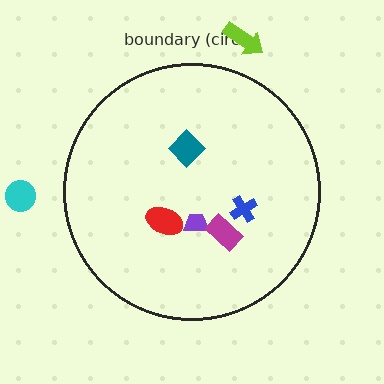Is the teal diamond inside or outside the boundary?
Inside.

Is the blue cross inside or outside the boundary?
Inside.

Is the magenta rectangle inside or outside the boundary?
Inside.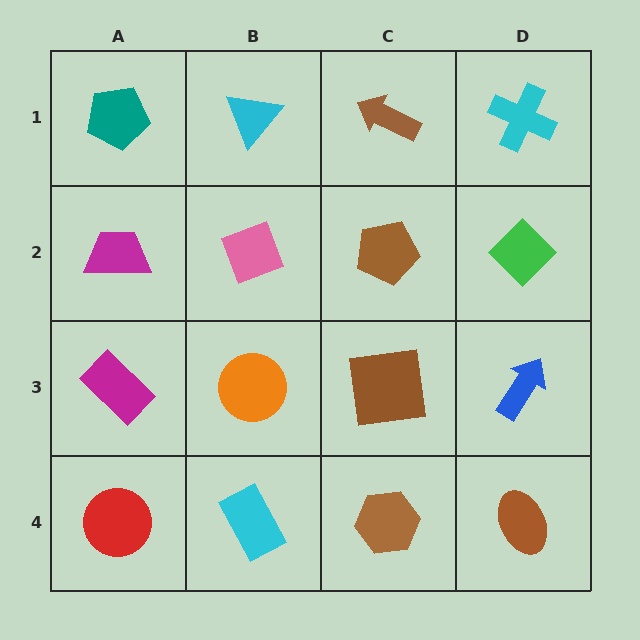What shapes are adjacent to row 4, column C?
A brown square (row 3, column C), a cyan rectangle (row 4, column B), a brown ellipse (row 4, column D).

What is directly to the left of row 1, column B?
A teal pentagon.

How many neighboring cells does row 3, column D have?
3.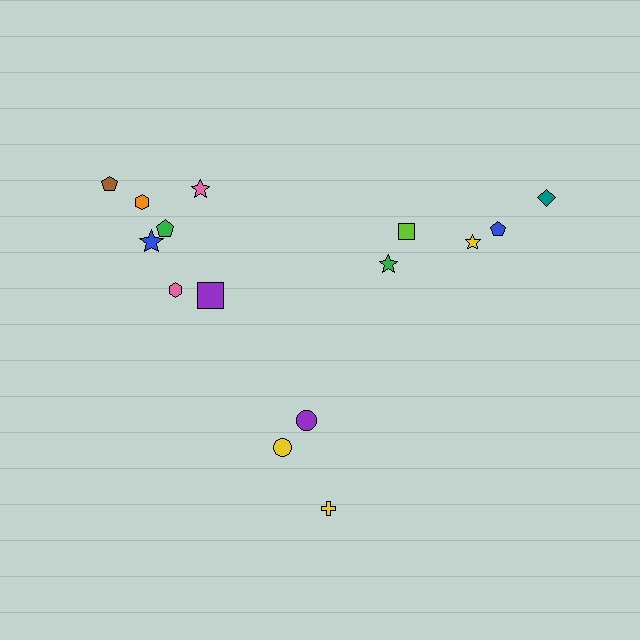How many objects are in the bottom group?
There are 3 objects.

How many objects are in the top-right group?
There are 5 objects.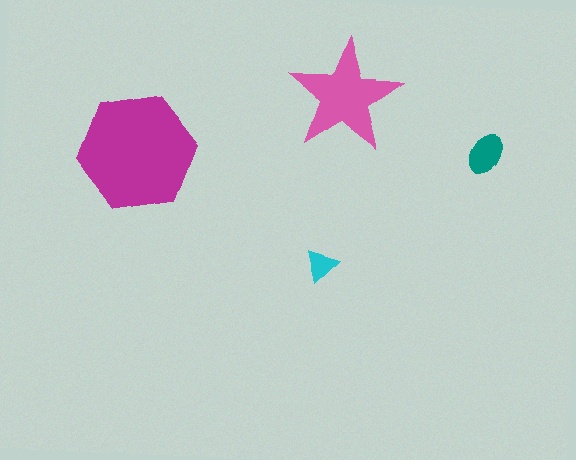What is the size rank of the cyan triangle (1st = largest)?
4th.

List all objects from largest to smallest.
The magenta hexagon, the pink star, the teal ellipse, the cyan triangle.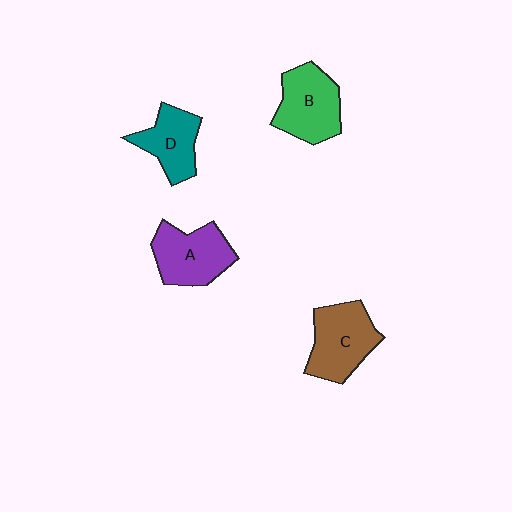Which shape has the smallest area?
Shape D (teal).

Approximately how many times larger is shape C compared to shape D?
Approximately 1.3 times.